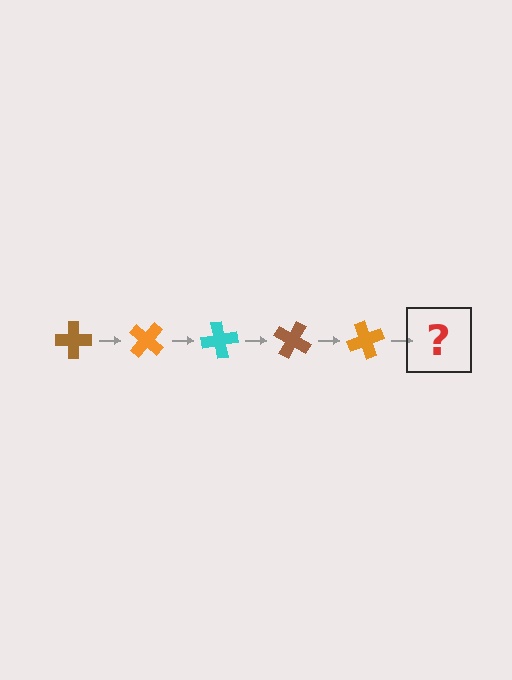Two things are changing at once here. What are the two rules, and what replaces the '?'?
The two rules are that it rotates 40 degrees each step and the color cycles through brown, orange, and cyan. The '?' should be a cyan cross, rotated 200 degrees from the start.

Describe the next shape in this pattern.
It should be a cyan cross, rotated 200 degrees from the start.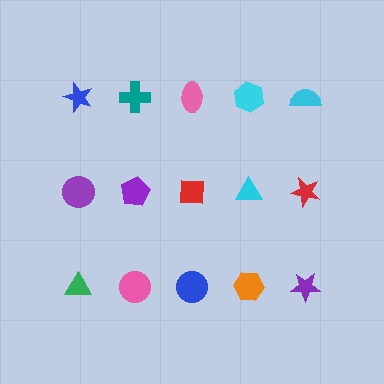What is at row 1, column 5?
A cyan semicircle.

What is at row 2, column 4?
A cyan triangle.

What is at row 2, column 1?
A purple circle.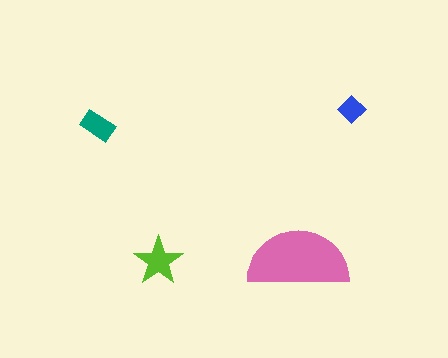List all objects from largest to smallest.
The pink semicircle, the lime star, the teal rectangle, the blue diamond.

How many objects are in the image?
There are 4 objects in the image.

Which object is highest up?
The blue diamond is topmost.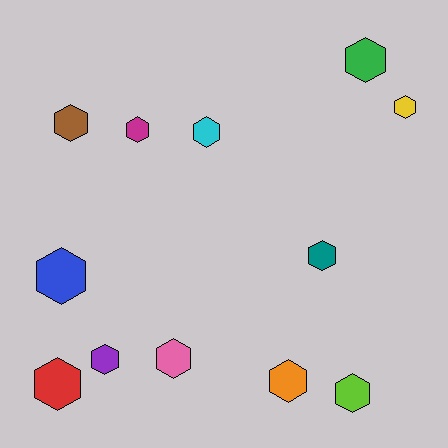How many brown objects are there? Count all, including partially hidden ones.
There is 1 brown object.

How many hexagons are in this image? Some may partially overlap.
There are 12 hexagons.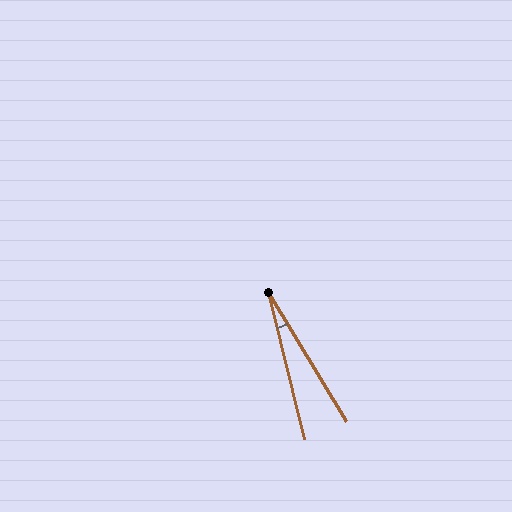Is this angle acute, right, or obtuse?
It is acute.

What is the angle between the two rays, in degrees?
Approximately 17 degrees.